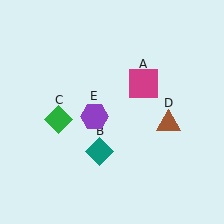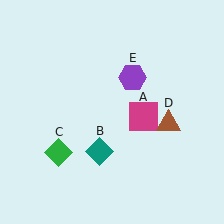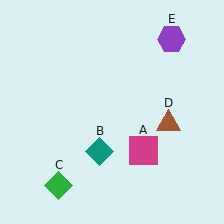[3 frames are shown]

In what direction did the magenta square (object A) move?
The magenta square (object A) moved down.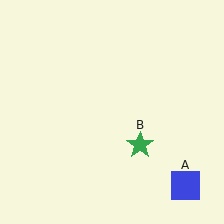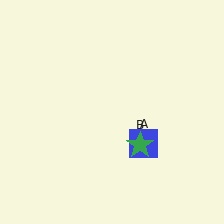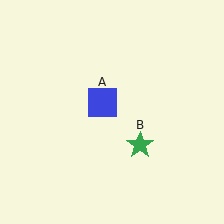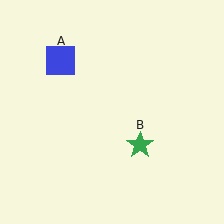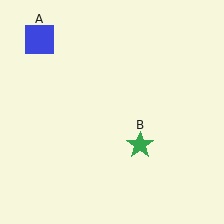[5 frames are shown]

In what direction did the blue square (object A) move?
The blue square (object A) moved up and to the left.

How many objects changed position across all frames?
1 object changed position: blue square (object A).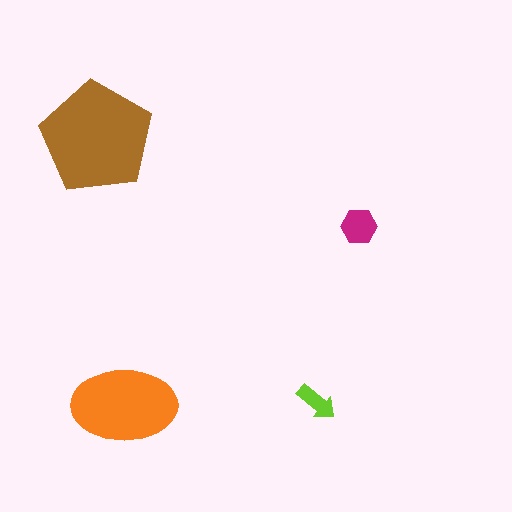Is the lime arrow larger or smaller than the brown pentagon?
Smaller.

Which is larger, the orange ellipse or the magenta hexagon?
The orange ellipse.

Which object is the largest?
The brown pentagon.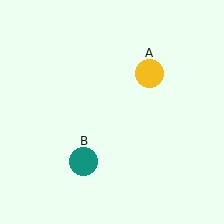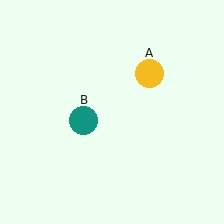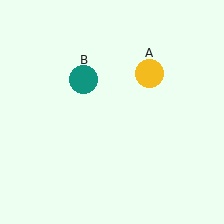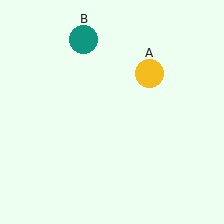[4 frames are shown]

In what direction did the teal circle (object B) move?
The teal circle (object B) moved up.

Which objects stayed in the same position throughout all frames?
Yellow circle (object A) remained stationary.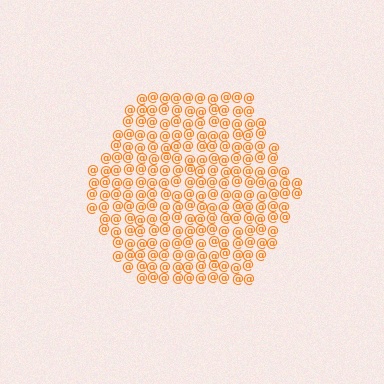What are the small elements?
The small elements are at signs.